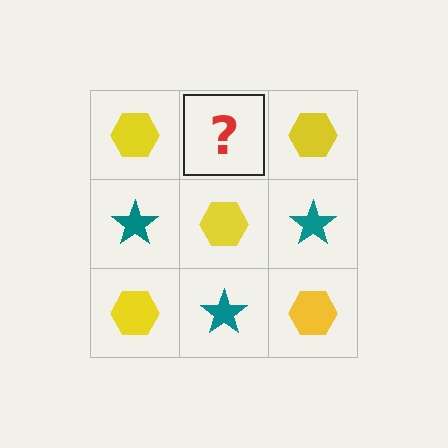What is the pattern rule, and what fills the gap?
The rule is that it alternates yellow hexagon and teal star in a checkerboard pattern. The gap should be filled with a teal star.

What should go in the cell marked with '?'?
The missing cell should contain a teal star.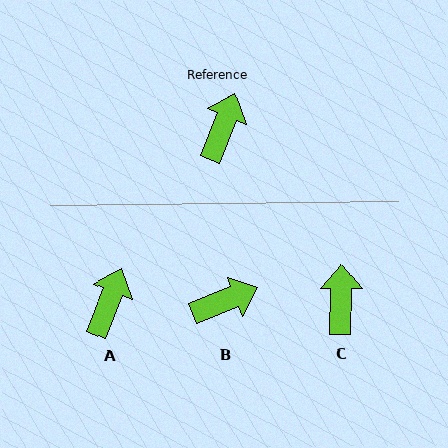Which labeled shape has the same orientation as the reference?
A.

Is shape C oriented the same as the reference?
No, it is off by about 20 degrees.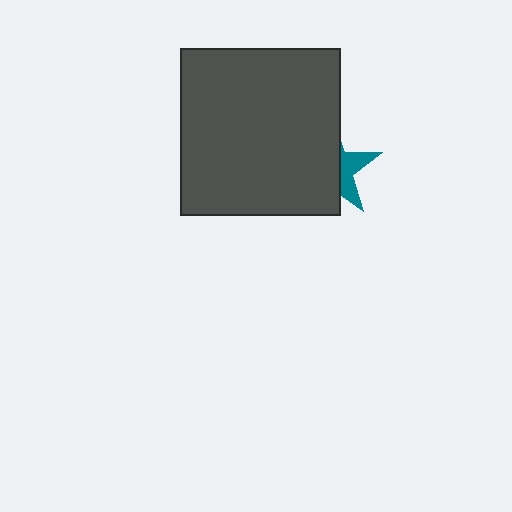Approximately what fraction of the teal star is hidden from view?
Roughly 67% of the teal star is hidden behind the dark gray rectangle.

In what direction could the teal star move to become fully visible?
The teal star could move right. That would shift it out from behind the dark gray rectangle entirely.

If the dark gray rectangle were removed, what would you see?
You would see the complete teal star.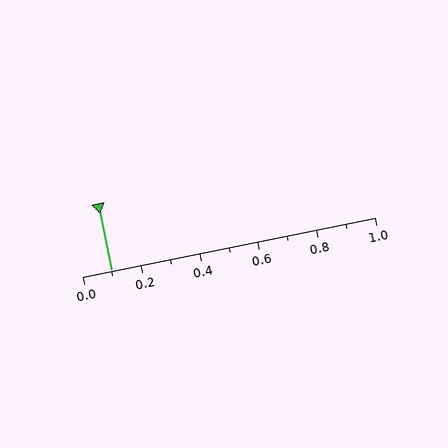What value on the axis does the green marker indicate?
The marker indicates approximately 0.1.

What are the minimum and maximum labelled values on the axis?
The axis runs from 0.0 to 1.0.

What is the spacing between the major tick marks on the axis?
The major ticks are spaced 0.2 apart.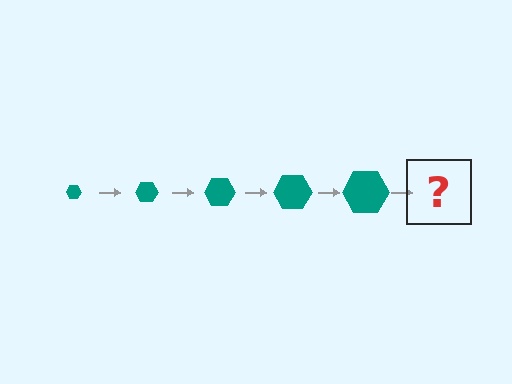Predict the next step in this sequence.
The next step is a teal hexagon, larger than the previous one.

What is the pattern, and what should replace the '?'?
The pattern is that the hexagon gets progressively larger each step. The '?' should be a teal hexagon, larger than the previous one.